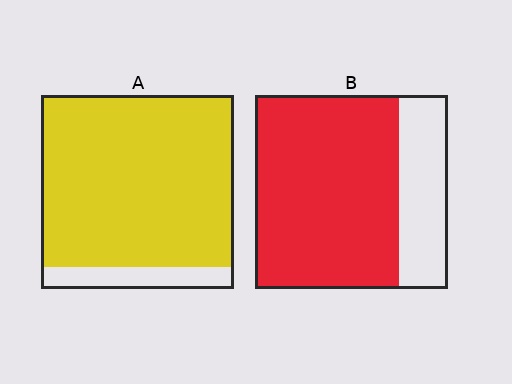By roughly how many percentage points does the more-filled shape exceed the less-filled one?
By roughly 15 percentage points (A over B).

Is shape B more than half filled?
Yes.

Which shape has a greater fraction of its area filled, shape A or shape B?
Shape A.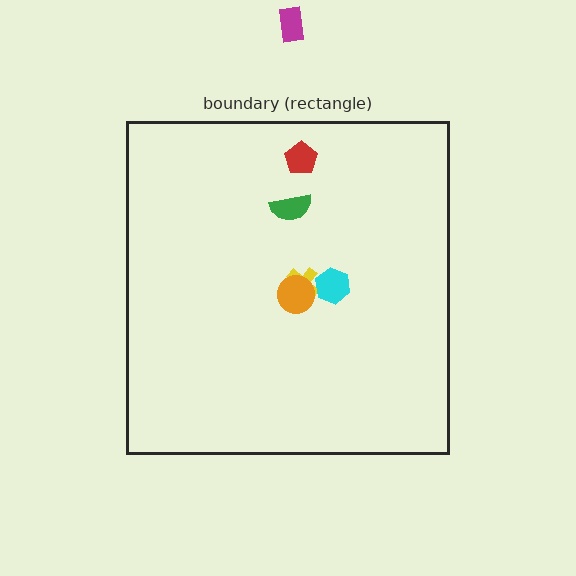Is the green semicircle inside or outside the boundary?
Inside.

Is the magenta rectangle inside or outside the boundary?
Outside.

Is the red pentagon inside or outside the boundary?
Inside.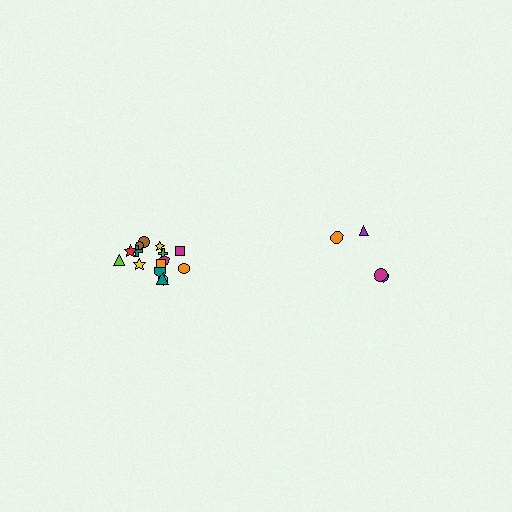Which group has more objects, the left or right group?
The left group.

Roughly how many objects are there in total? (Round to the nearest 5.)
Roughly 20 objects in total.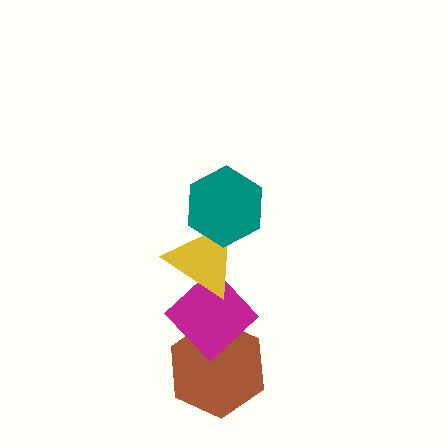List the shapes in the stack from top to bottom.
From top to bottom: the teal hexagon, the yellow triangle, the magenta diamond, the brown hexagon.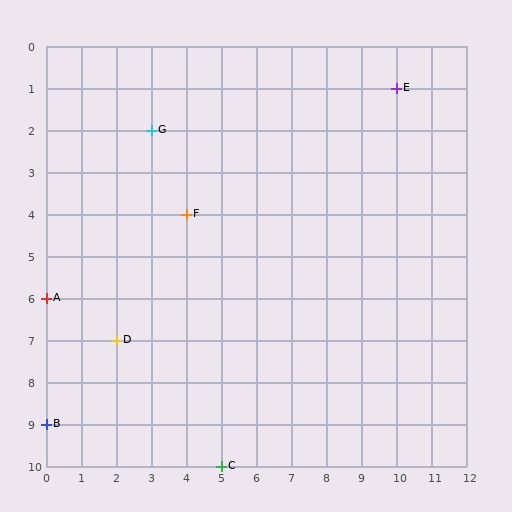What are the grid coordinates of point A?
Point A is at grid coordinates (0, 6).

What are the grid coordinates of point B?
Point B is at grid coordinates (0, 9).